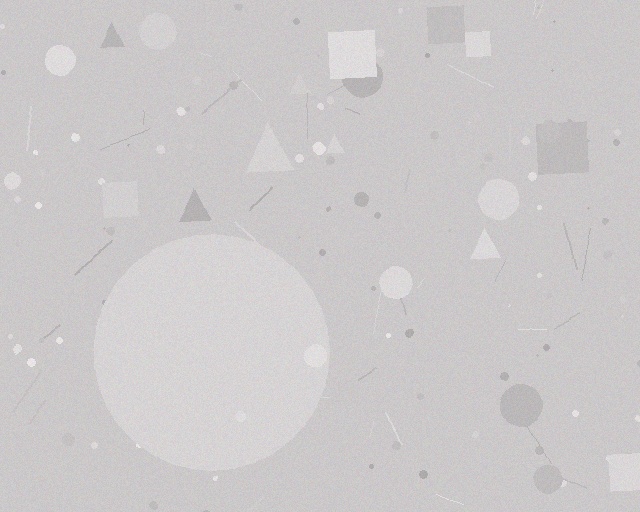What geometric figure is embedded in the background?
A circle is embedded in the background.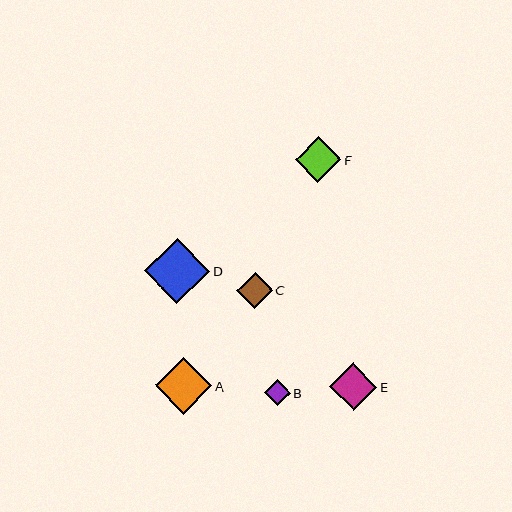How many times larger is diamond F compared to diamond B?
Diamond F is approximately 1.7 times the size of diamond B.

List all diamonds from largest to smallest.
From largest to smallest: D, A, E, F, C, B.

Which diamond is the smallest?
Diamond B is the smallest with a size of approximately 26 pixels.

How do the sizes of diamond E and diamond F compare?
Diamond E and diamond F are approximately the same size.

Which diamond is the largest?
Diamond D is the largest with a size of approximately 65 pixels.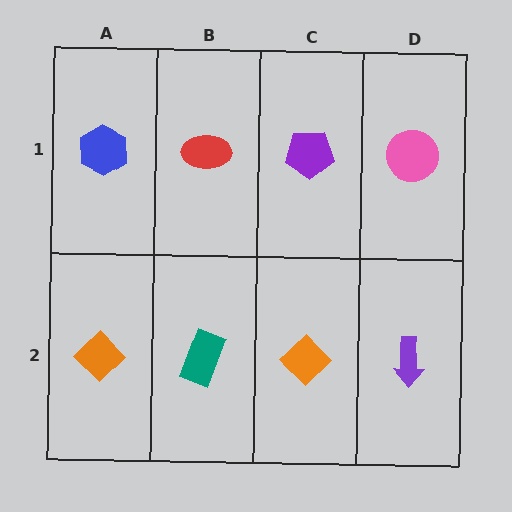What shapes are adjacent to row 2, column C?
A purple pentagon (row 1, column C), a teal rectangle (row 2, column B), a purple arrow (row 2, column D).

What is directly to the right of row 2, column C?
A purple arrow.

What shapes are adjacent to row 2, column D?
A pink circle (row 1, column D), an orange diamond (row 2, column C).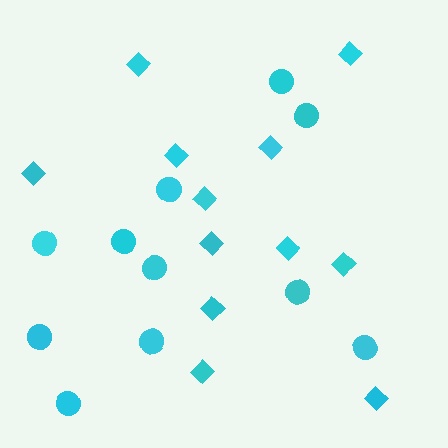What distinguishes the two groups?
There are 2 groups: one group of diamonds (12) and one group of circles (11).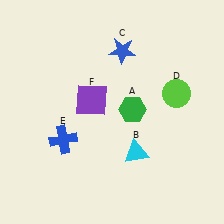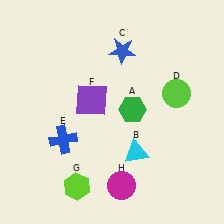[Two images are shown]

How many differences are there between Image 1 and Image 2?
There are 2 differences between the two images.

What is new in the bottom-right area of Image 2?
A magenta circle (H) was added in the bottom-right area of Image 2.